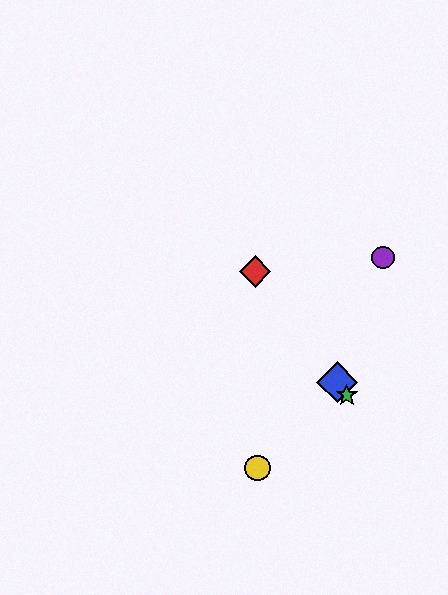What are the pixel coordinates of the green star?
The green star is at (347, 395).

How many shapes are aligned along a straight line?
3 shapes (the red diamond, the blue diamond, the green star) are aligned along a straight line.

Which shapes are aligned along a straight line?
The red diamond, the blue diamond, the green star are aligned along a straight line.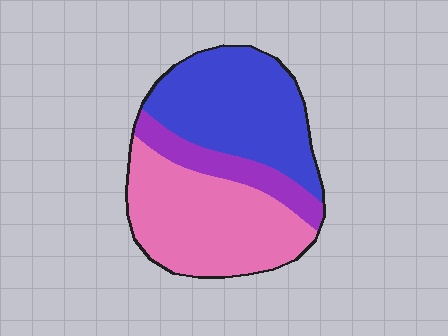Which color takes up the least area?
Purple, at roughly 15%.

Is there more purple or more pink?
Pink.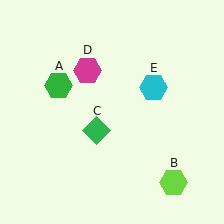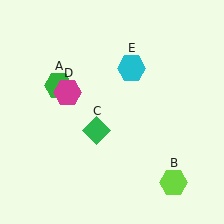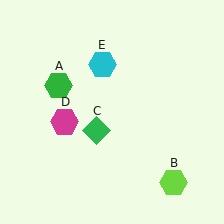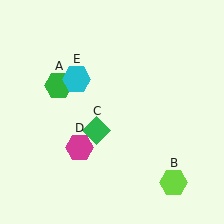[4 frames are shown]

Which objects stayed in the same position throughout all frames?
Green hexagon (object A) and lime hexagon (object B) and green diamond (object C) remained stationary.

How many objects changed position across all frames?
2 objects changed position: magenta hexagon (object D), cyan hexagon (object E).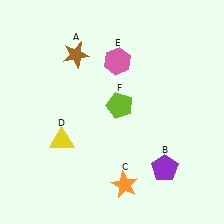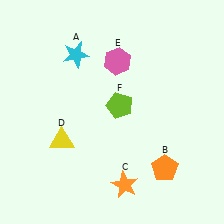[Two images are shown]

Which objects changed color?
A changed from brown to cyan. B changed from purple to orange.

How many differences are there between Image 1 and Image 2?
There are 2 differences between the two images.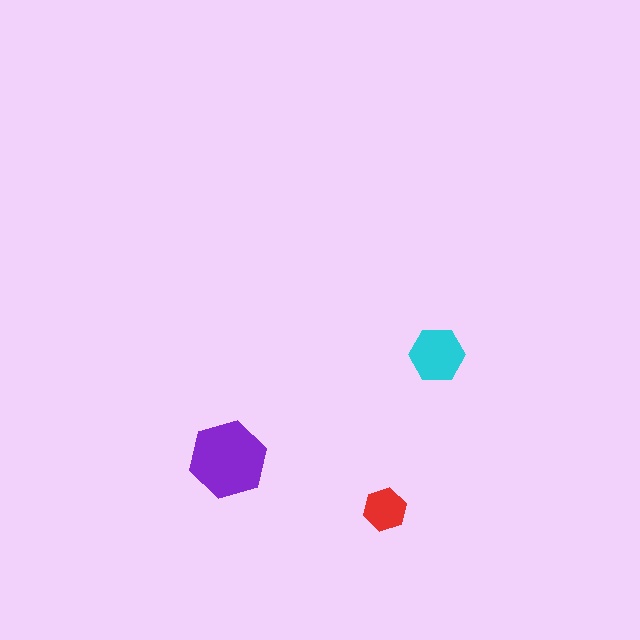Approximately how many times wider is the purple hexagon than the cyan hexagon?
About 1.5 times wider.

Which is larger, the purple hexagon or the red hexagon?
The purple one.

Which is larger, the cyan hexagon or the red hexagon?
The cyan one.